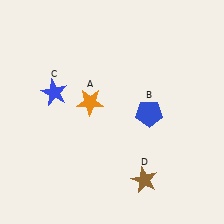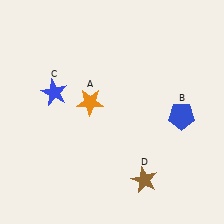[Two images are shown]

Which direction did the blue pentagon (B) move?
The blue pentagon (B) moved right.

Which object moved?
The blue pentagon (B) moved right.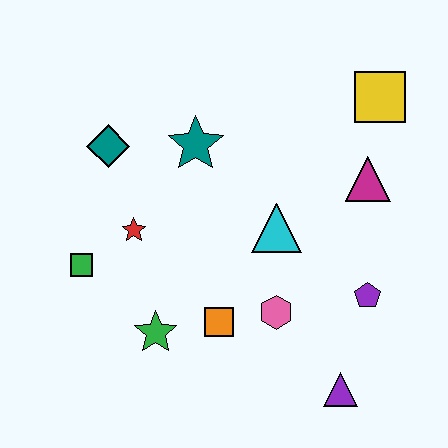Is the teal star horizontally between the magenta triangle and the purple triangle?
No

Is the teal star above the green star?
Yes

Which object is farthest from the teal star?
The purple triangle is farthest from the teal star.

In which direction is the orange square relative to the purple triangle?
The orange square is to the left of the purple triangle.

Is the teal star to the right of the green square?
Yes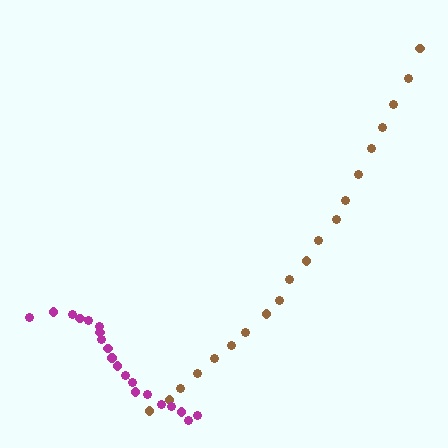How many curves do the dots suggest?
There are 2 distinct paths.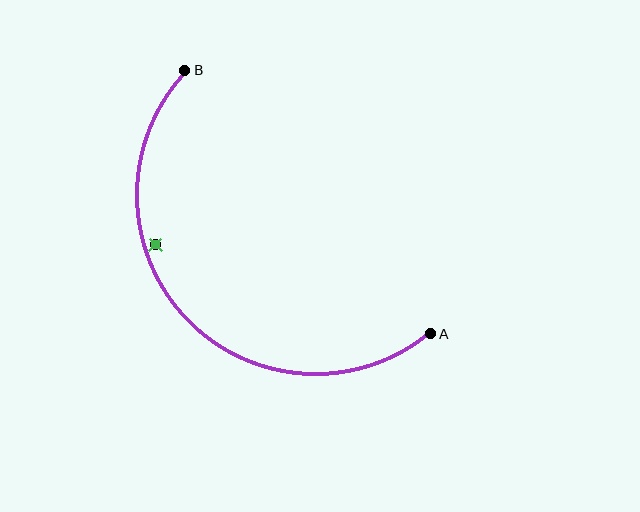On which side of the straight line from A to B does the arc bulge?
The arc bulges below and to the left of the straight line connecting A and B.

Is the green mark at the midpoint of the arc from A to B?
No — the green mark does not lie on the arc at all. It sits slightly inside the curve.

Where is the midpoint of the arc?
The arc midpoint is the point on the curve farthest from the straight line joining A and B. It sits below and to the left of that line.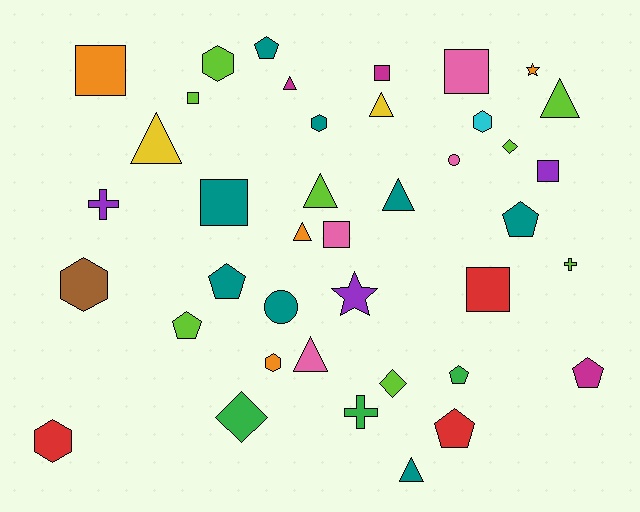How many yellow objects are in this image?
There are 2 yellow objects.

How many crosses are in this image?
There are 3 crosses.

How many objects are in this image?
There are 40 objects.